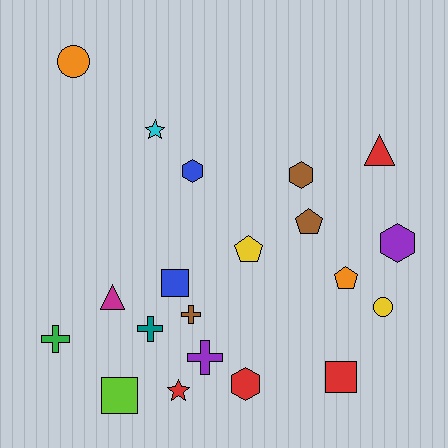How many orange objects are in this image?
There are 2 orange objects.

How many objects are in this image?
There are 20 objects.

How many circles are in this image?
There are 2 circles.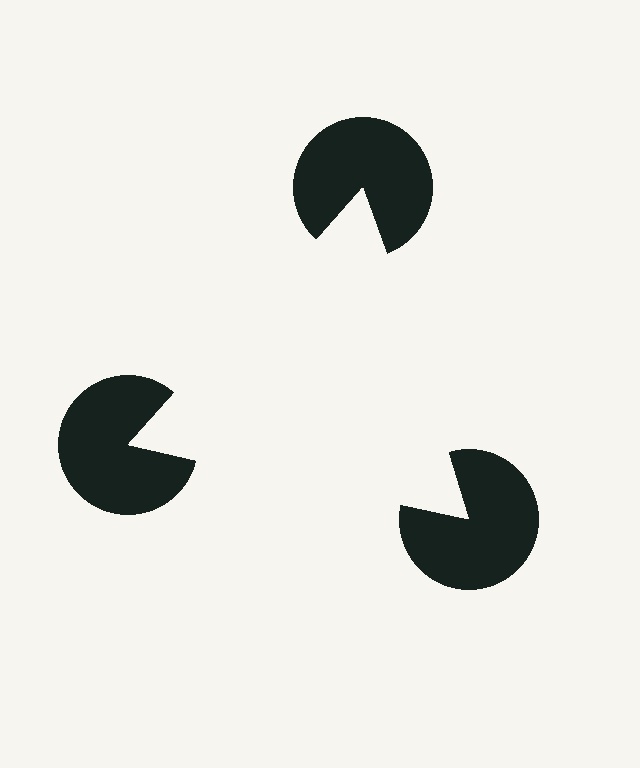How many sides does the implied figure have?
3 sides.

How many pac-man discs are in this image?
There are 3 — one at each vertex of the illusory triangle.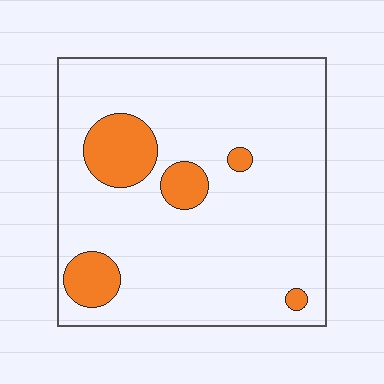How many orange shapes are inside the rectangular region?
5.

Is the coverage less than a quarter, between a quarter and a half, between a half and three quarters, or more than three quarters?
Less than a quarter.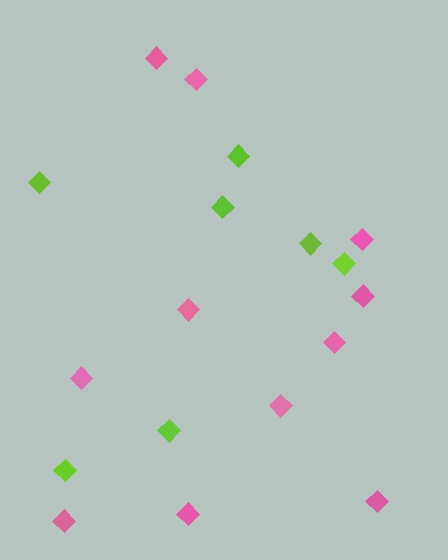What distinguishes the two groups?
There are 2 groups: one group of pink diamonds (11) and one group of lime diamonds (7).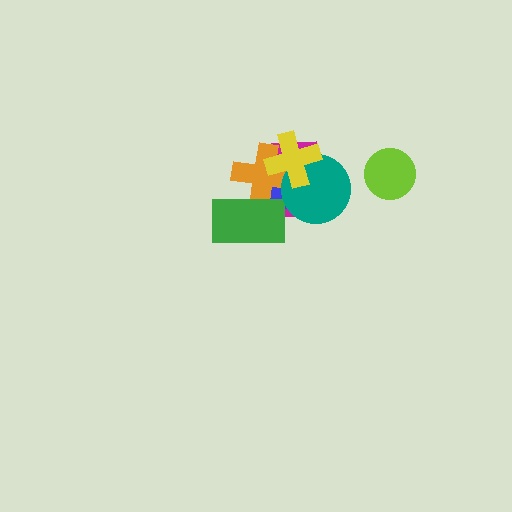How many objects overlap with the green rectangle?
3 objects overlap with the green rectangle.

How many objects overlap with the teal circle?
4 objects overlap with the teal circle.